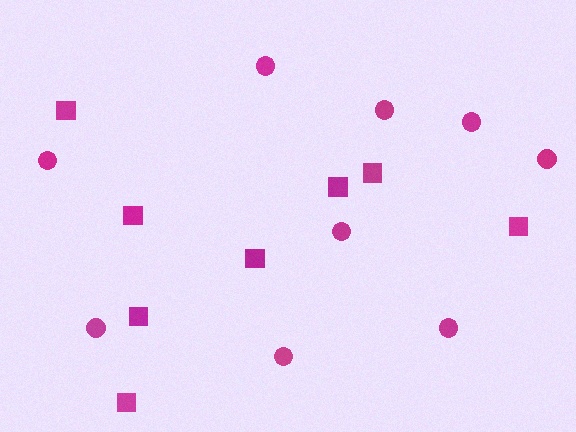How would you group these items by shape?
There are 2 groups: one group of squares (8) and one group of circles (9).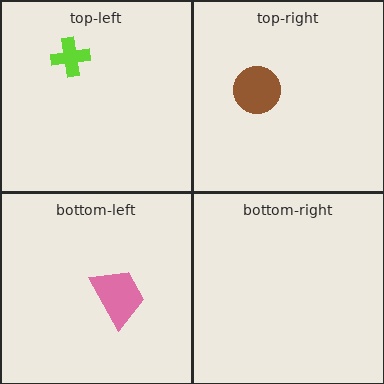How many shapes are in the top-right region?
1.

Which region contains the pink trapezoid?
The bottom-left region.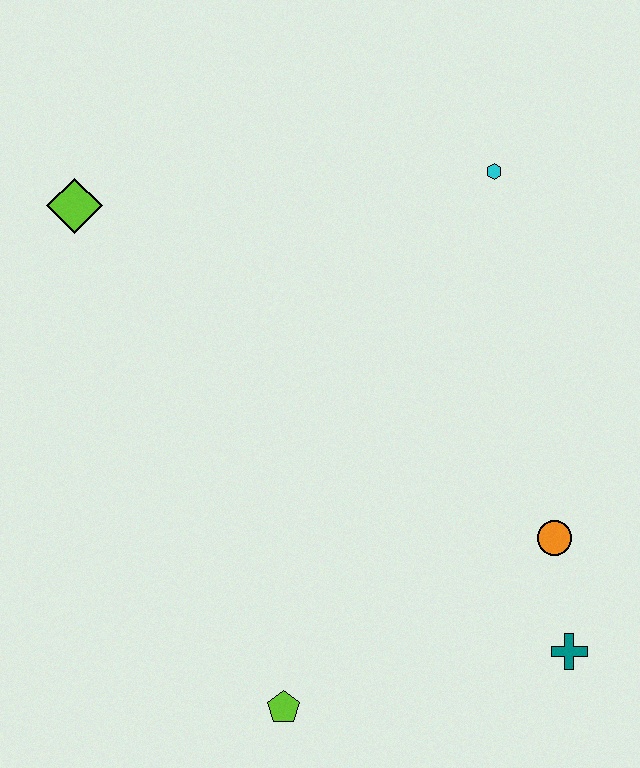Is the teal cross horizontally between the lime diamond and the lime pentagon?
No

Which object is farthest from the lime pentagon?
The cyan hexagon is farthest from the lime pentagon.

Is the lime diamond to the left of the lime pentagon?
Yes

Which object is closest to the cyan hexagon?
The orange circle is closest to the cyan hexagon.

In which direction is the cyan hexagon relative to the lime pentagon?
The cyan hexagon is above the lime pentagon.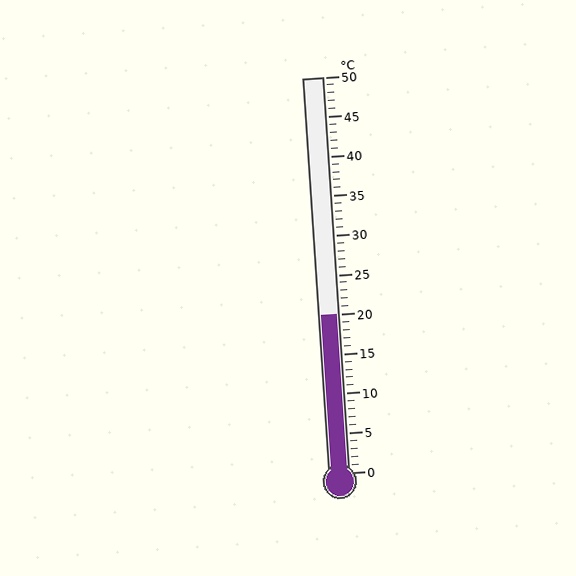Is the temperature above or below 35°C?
The temperature is below 35°C.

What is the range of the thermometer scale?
The thermometer scale ranges from 0°C to 50°C.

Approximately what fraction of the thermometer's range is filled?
The thermometer is filled to approximately 40% of its range.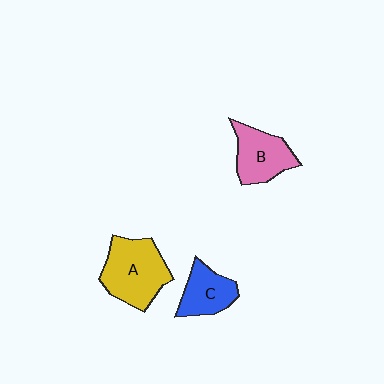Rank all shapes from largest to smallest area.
From largest to smallest: A (yellow), B (pink), C (blue).